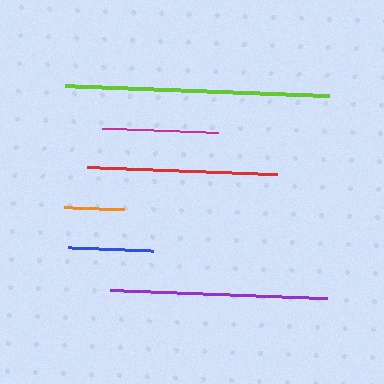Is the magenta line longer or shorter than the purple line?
The purple line is longer than the magenta line.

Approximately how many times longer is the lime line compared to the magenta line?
The lime line is approximately 2.3 times the length of the magenta line.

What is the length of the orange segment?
The orange segment is approximately 61 pixels long.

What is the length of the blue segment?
The blue segment is approximately 85 pixels long.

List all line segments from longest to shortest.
From longest to shortest: lime, purple, red, magenta, blue, orange.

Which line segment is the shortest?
The orange line is the shortest at approximately 61 pixels.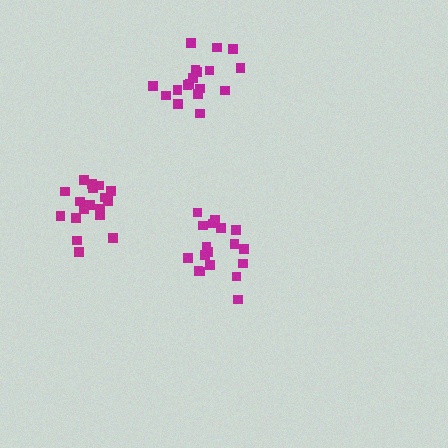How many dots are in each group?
Group 1: 18 dots, Group 2: 18 dots, Group 3: 18 dots (54 total).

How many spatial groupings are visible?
There are 3 spatial groupings.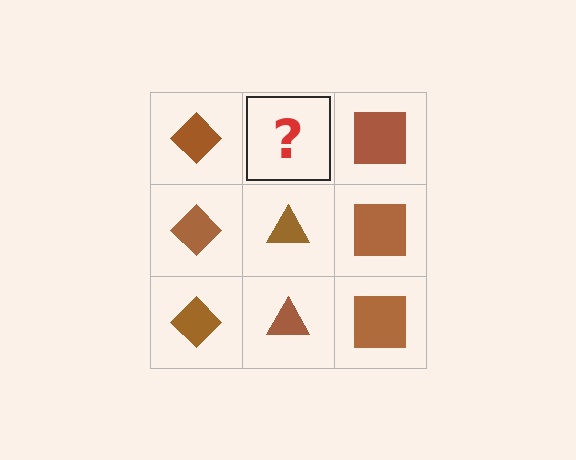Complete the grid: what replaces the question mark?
The question mark should be replaced with a brown triangle.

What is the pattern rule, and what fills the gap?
The rule is that each column has a consistent shape. The gap should be filled with a brown triangle.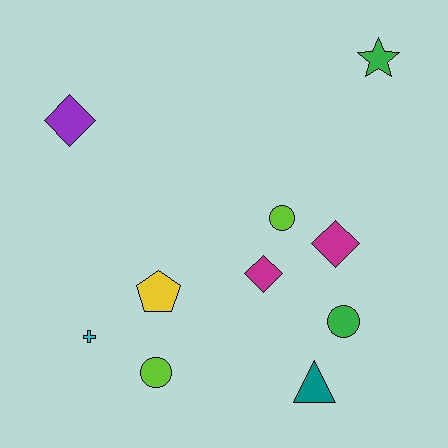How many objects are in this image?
There are 10 objects.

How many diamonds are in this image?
There are 3 diamonds.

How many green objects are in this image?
There are 2 green objects.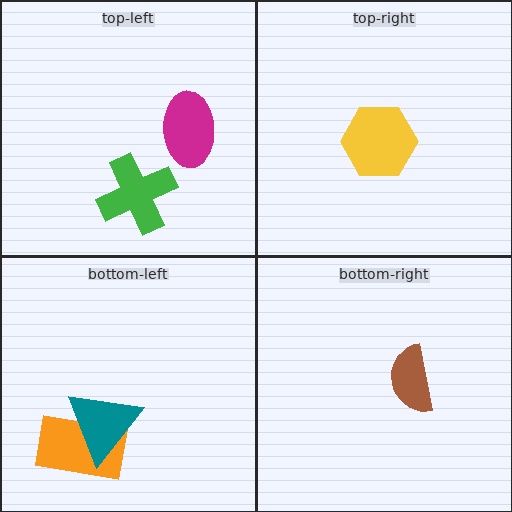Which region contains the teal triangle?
The bottom-left region.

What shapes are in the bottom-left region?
The orange rectangle, the teal triangle.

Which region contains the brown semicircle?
The bottom-right region.